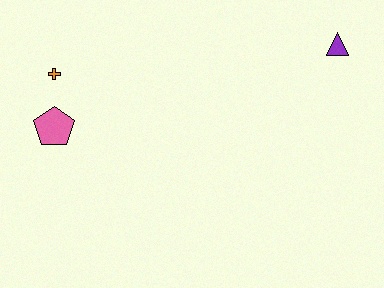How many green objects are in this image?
There are no green objects.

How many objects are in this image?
There are 3 objects.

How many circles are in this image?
There are no circles.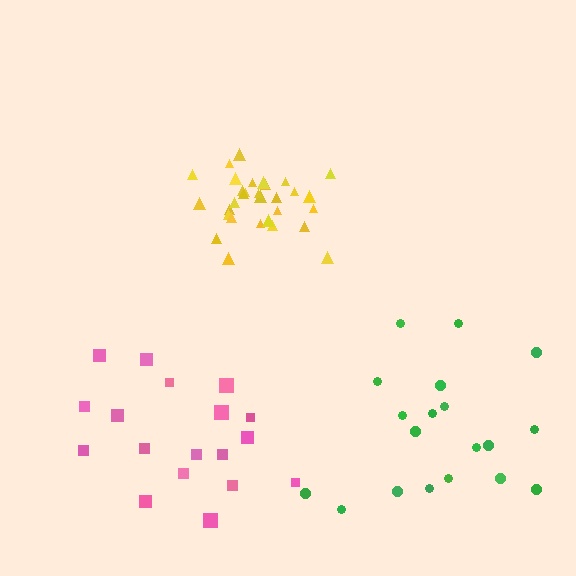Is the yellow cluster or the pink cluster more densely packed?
Yellow.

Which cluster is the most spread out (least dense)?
Pink.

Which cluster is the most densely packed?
Yellow.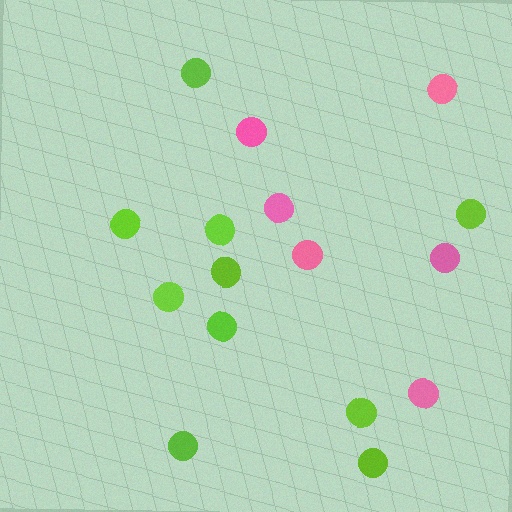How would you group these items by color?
There are 2 groups: one group of pink circles (6) and one group of lime circles (10).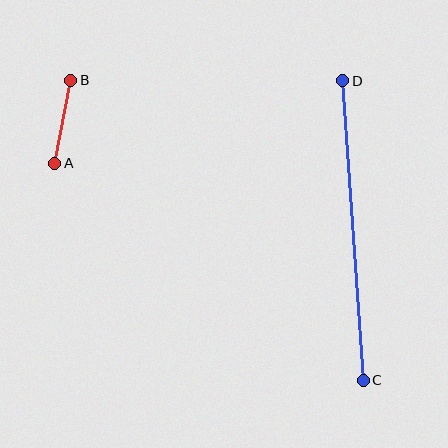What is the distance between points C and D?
The distance is approximately 300 pixels.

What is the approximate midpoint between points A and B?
The midpoint is at approximately (63, 122) pixels.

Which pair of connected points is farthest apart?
Points C and D are farthest apart.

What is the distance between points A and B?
The distance is approximately 85 pixels.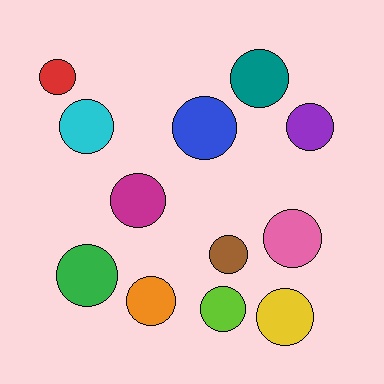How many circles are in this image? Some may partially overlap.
There are 12 circles.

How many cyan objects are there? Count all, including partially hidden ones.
There is 1 cyan object.